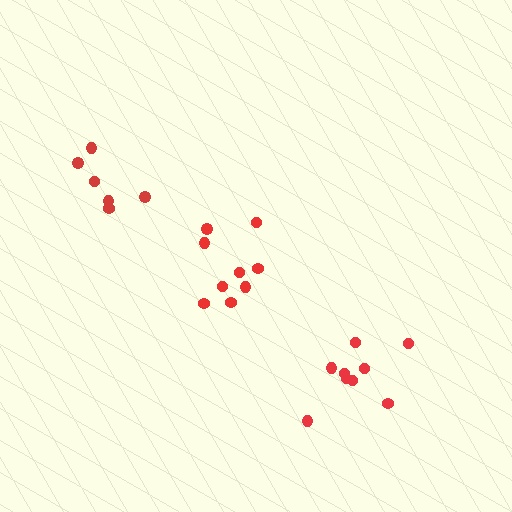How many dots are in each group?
Group 1: 9 dots, Group 2: 6 dots, Group 3: 9 dots (24 total).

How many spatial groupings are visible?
There are 3 spatial groupings.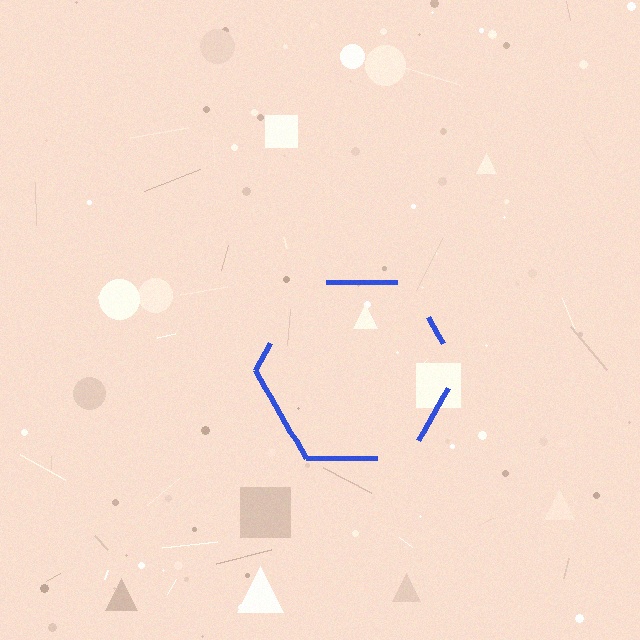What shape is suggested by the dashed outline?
The dashed outline suggests a hexagon.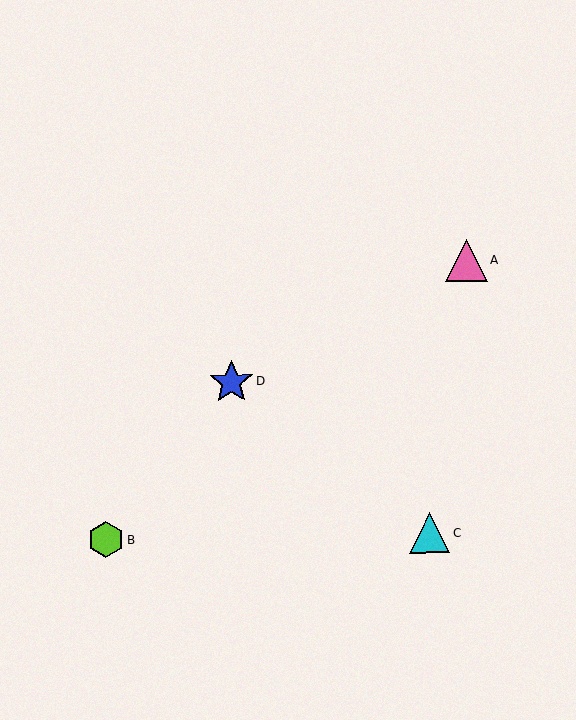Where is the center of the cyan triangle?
The center of the cyan triangle is at (430, 533).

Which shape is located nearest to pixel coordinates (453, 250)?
The pink triangle (labeled A) at (467, 260) is nearest to that location.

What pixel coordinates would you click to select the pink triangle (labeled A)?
Click at (467, 260) to select the pink triangle A.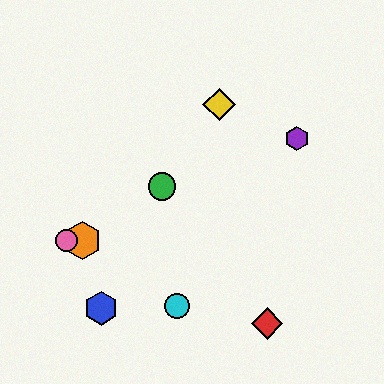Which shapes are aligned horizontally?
The orange hexagon, the pink circle are aligned horizontally.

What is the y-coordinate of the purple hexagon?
The purple hexagon is at y≈138.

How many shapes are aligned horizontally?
2 shapes (the orange hexagon, the pink circle) are aligned horizontally.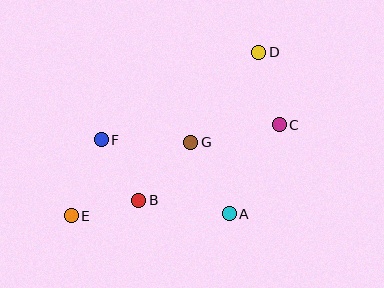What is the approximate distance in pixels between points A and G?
The distance between A and G is approximately 81 pixels.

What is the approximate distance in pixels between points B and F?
The distance between B and F is approximately 71 pixels.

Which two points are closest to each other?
Points B and E are closest to each other.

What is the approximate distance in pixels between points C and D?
The distance between C and D is approximately 75 pixels.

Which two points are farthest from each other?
Points D and E are farthest from each other.